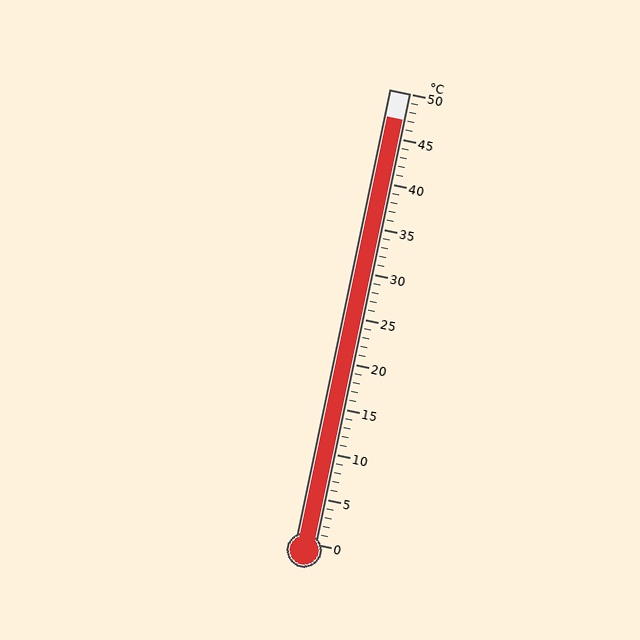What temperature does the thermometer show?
The thermometer shows approximately 47°C.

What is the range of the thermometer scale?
The thermometer scale ranges from 0°C to 50°C.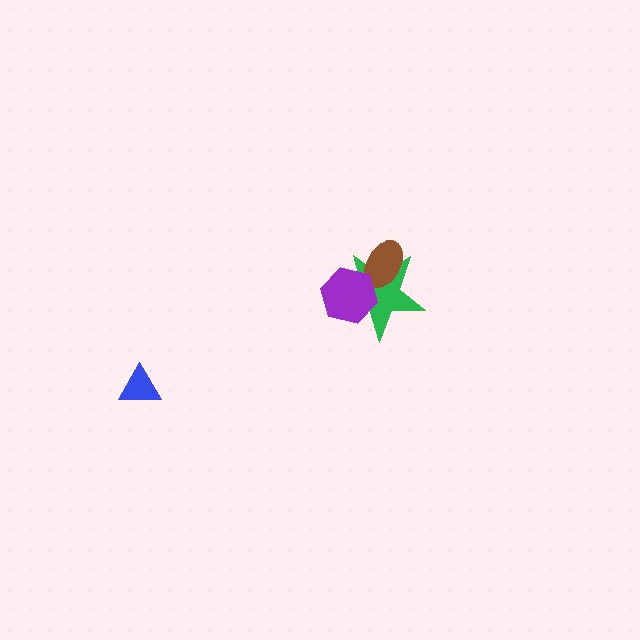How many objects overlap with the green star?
2 objects overlap with the green star.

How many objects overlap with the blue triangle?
0 objects overlap with the blue triangle.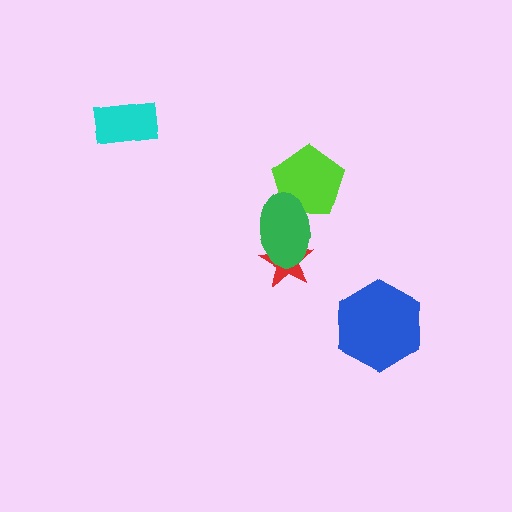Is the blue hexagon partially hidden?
No, no other shape covers it.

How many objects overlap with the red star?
1 object overlaps with the red star.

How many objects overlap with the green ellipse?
2 objects overlap with the green ellipse.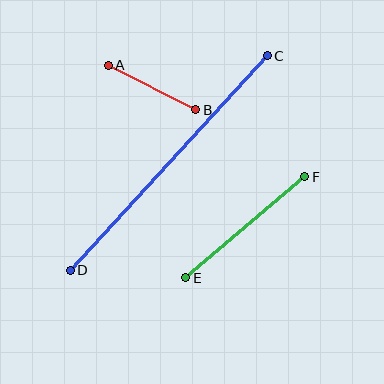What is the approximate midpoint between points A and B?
The midpoint is at approximately (152, 88) pixels.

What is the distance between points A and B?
The distance is approximately 98 pixels.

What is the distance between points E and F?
The distance is approximately 156 pixels.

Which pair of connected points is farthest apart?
Points C and D are farthest apart.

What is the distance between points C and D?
The distance is approximately 291 pixels.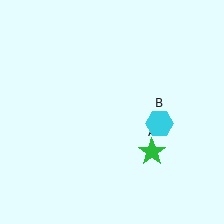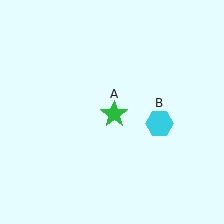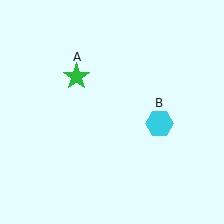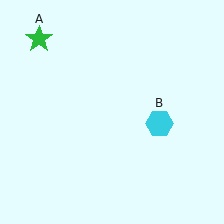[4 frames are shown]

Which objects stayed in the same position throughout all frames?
Cyan hexagon (object B) remained stationary.